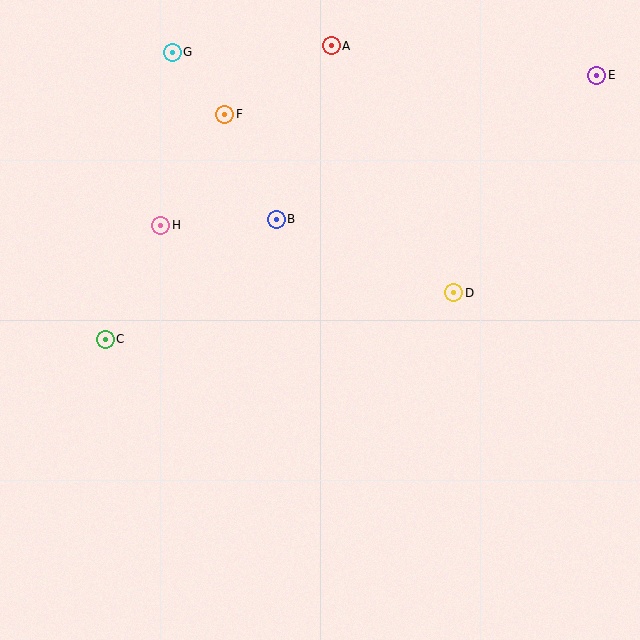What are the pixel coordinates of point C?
Point C is at (105, 339).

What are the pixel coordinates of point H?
Point H is at (161, 225).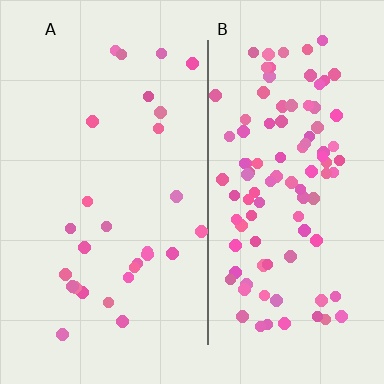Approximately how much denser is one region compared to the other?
Approximately 3.6× — region B over region A.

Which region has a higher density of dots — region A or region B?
B (the right).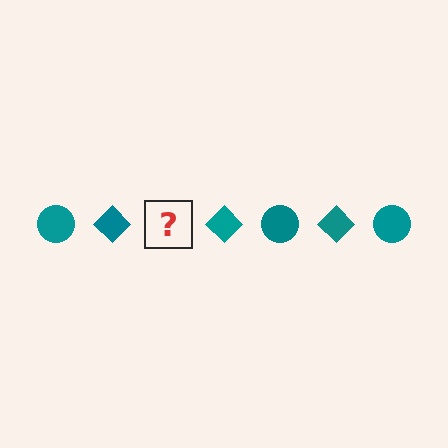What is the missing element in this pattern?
The missing element is a teal circle.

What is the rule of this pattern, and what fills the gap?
The rule is that the pattern cycles through circle, diamond shapes in teal. The gap should be filled with a teal circle.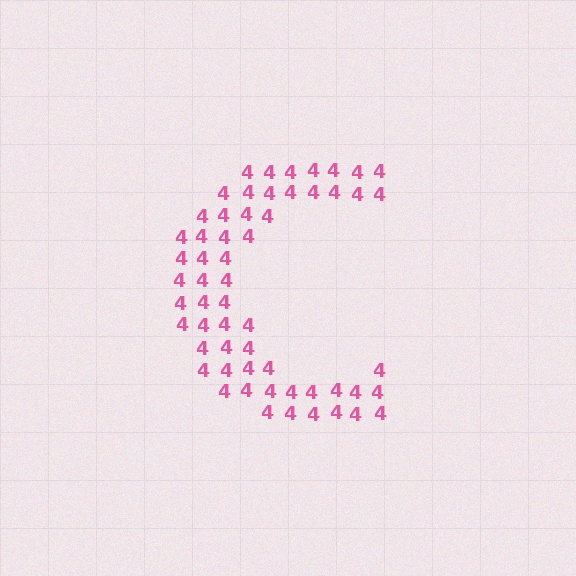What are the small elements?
The small elements are digit 4's.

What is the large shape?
The large shape is the letter C.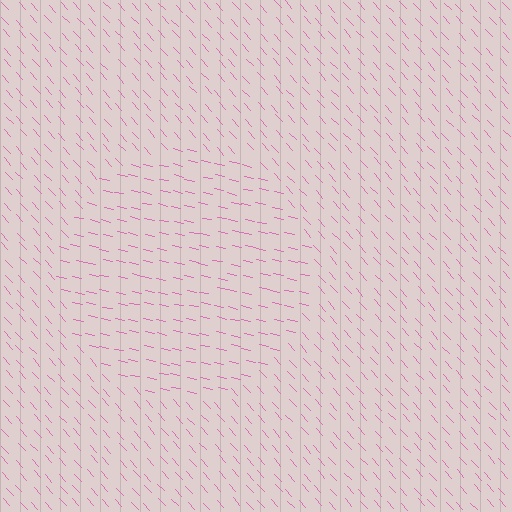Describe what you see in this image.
The image is filled with small pink line segments. A circle region in the image has lines oriented differently from the surrounding lines, creating a visible texture boundary.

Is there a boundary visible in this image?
Yes, there is a texture boundary formed by a change in line orientation.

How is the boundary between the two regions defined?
The boundary is defined purely by a change in line orientation (approximately 36 degrees difference). All lines are the same color and thickness.